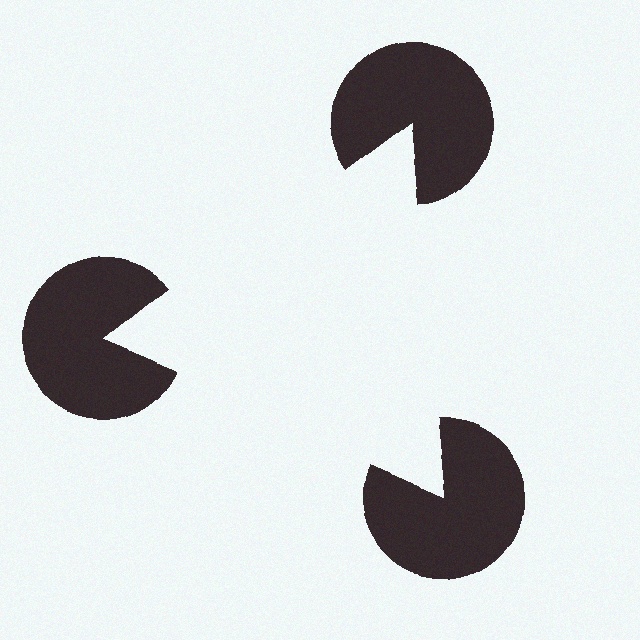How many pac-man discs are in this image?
There are 3 — one at each vertex of the illusory triangle.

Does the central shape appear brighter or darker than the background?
It typically appears slightly brighter than the background, even though no actual brightness change is drawn.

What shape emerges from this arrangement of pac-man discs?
An illusory triangle — its edges are inferred from the aligned wedge cuts in the pac-man discs, not physically drawn.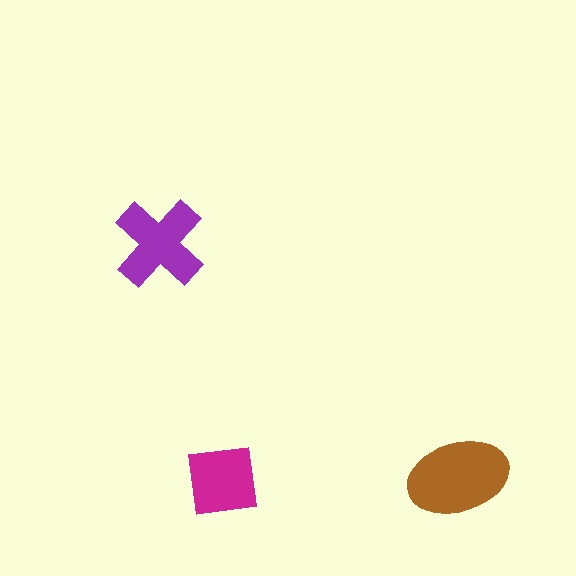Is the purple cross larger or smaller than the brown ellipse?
Smaller.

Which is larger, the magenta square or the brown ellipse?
The brown ellipse.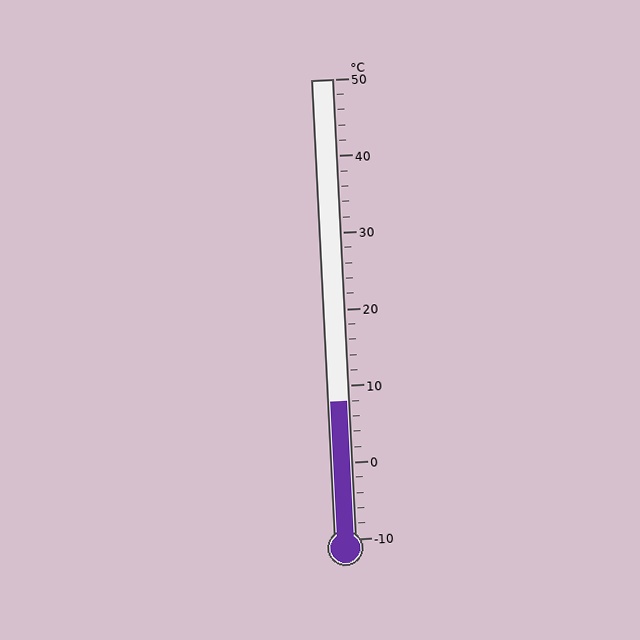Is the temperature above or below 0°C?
The temperature is above 0°C.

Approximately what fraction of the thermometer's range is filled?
The thermometer is filled to approximately 30% of its range.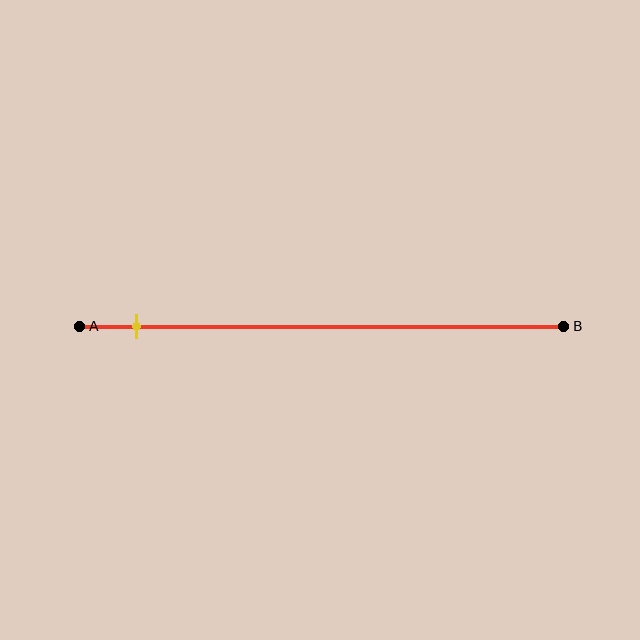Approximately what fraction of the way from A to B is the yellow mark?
The yellow mark is approximately 10% of the way from A to B.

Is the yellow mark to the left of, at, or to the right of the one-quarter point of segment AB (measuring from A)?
The yellow mark is to the left of the one-quarter point of segment AB.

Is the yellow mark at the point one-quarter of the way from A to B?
No, the mark is at about 10% from A, not at the 25% one-quarter point.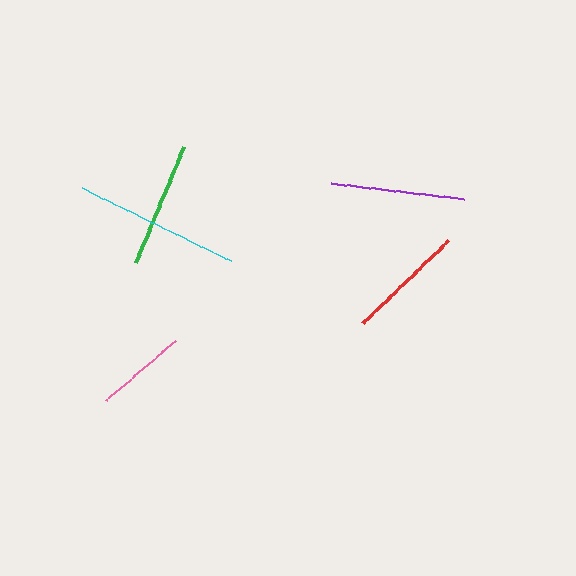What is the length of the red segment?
The red segment is approximately 118 pixels long.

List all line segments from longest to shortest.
From longest to shortest: cyan, purple, green, red, pink.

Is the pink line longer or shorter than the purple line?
The purple line is longer than the pink line.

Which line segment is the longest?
The cyan line is the longest at approximately 166 pixels.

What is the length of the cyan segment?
The cyan segment is approximately 166 pixels long.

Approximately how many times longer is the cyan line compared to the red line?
The cyan line is approximately 1.4 times the length of the red line.